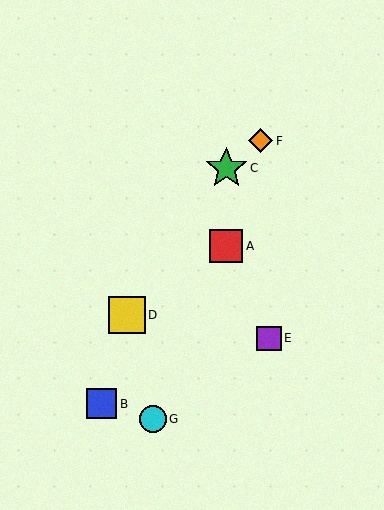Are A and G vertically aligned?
No, A is at x≈226 and G is at x≈153.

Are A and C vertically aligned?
Yes, both are at x≈226.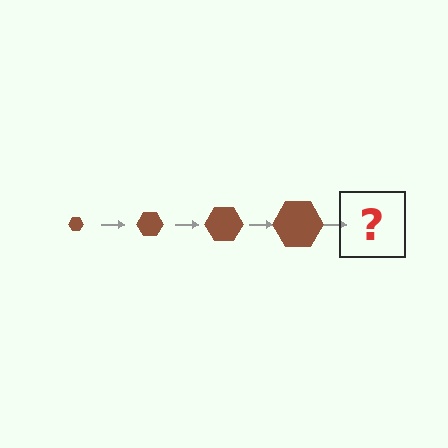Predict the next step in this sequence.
The next step is a brown hexagon, larger than the previous one.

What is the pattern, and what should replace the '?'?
The pattern is that the hexagon gets progressively larger each step. The '?' should be a brown hexagon, larger than the previous one.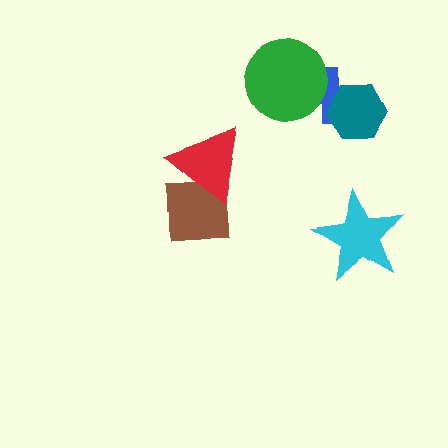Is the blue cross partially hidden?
Yes, it is partially covered by another shape.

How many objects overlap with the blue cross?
2 objects overlap with the blue cross.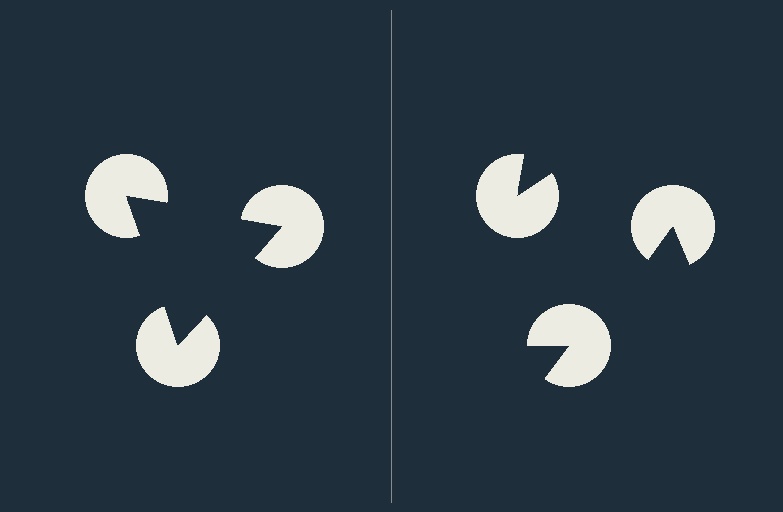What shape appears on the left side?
An illusory triangle.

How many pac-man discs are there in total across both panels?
6 — 3 on each side.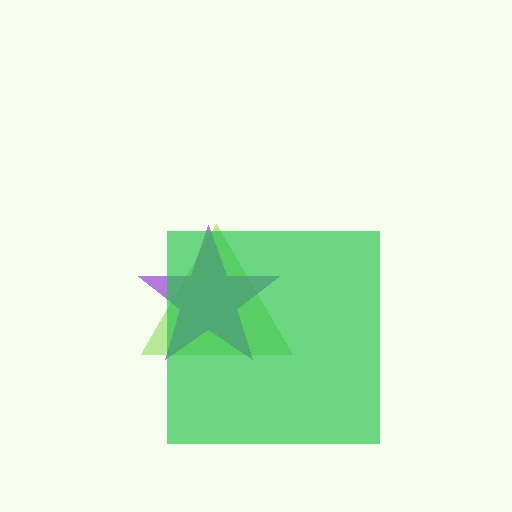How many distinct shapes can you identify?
There are 3 distinct shapes: a lime triangle, a purple star, a green square.